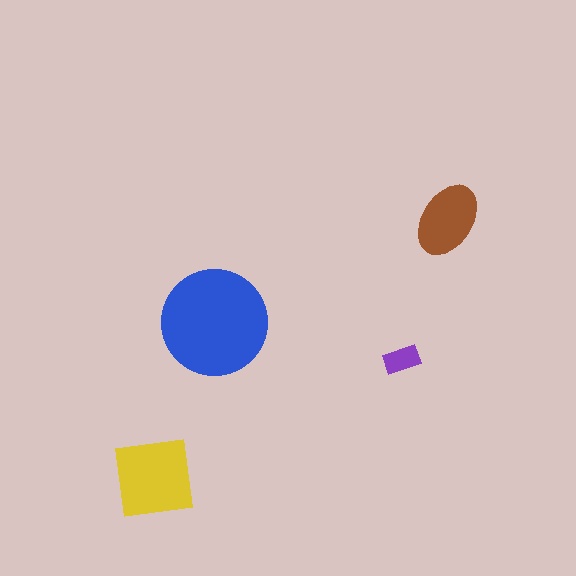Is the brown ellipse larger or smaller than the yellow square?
Smaller.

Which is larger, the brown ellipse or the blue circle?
The blue circle.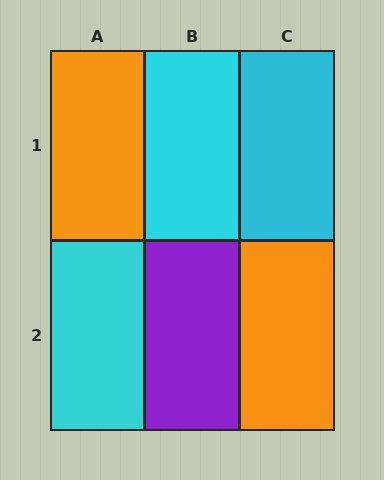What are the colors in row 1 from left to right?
Orange, cyan, cyan.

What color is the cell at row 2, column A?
Cyan.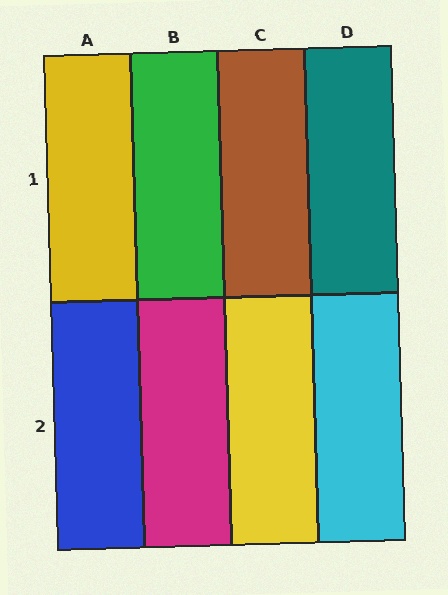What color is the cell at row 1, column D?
Teal.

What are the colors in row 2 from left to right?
Blue, magenta, yellow, cyan.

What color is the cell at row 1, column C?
Brown.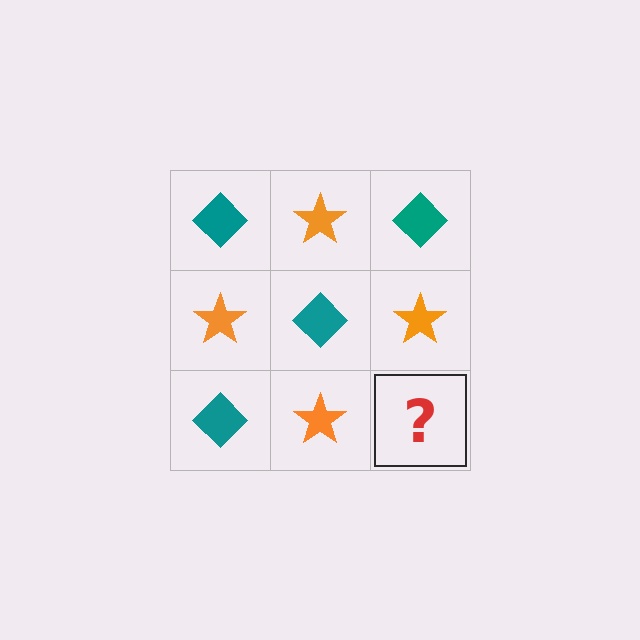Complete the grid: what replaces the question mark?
The question mark should be replaced with a teal diamond.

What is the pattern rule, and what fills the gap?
The rule is that it alternates teal diamond and orange star in a checkerboard pattern. The gap should be filled with a teal diamond.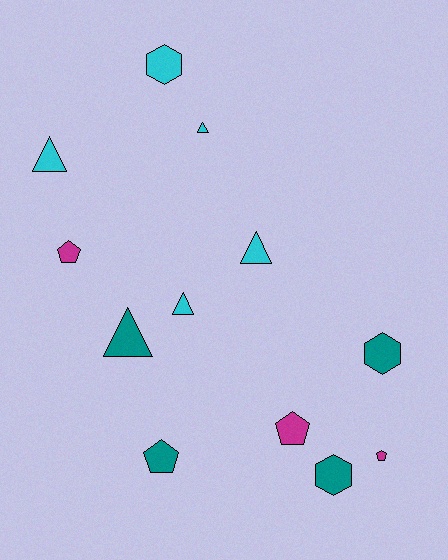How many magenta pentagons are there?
There are 3 magenta pentagons.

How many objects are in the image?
There are 12 objects.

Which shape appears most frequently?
Triangle, with 5 objects.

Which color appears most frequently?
Cyan, with 5 objects.